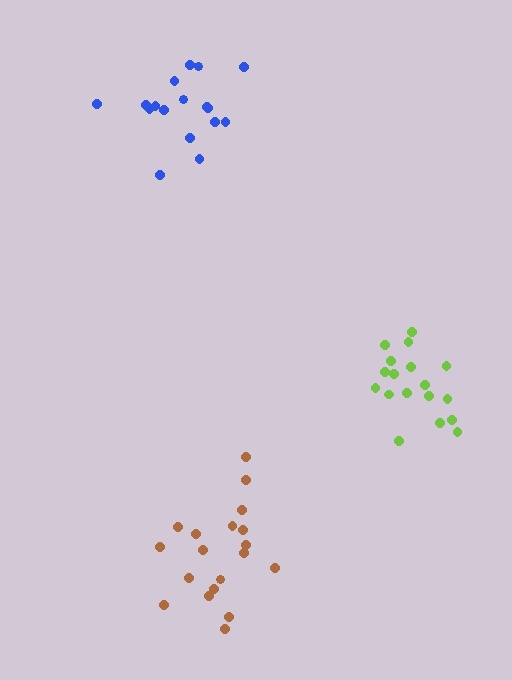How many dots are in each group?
Group 1: 18 dots, Group 2: 17 dots, Group 3: 19 dots (54 total).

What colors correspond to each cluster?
The clusters are colored: lime, blue, brown.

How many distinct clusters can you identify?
There are 3 distinct clusters.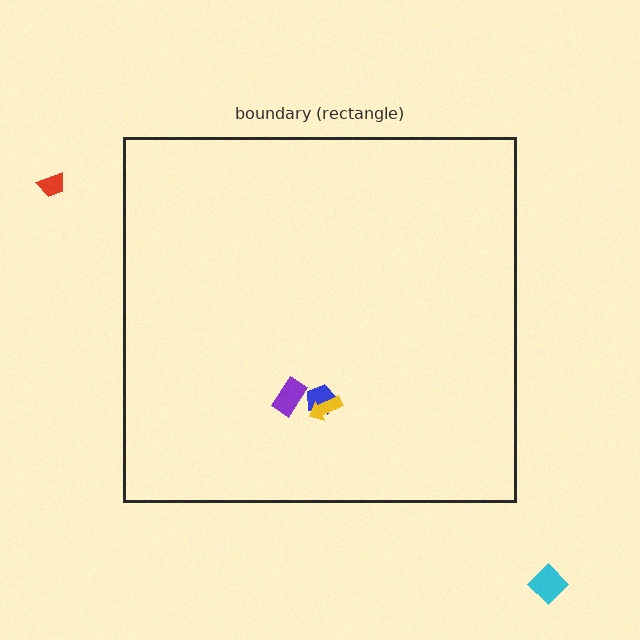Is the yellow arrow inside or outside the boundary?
Inside.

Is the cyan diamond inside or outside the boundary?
Outside.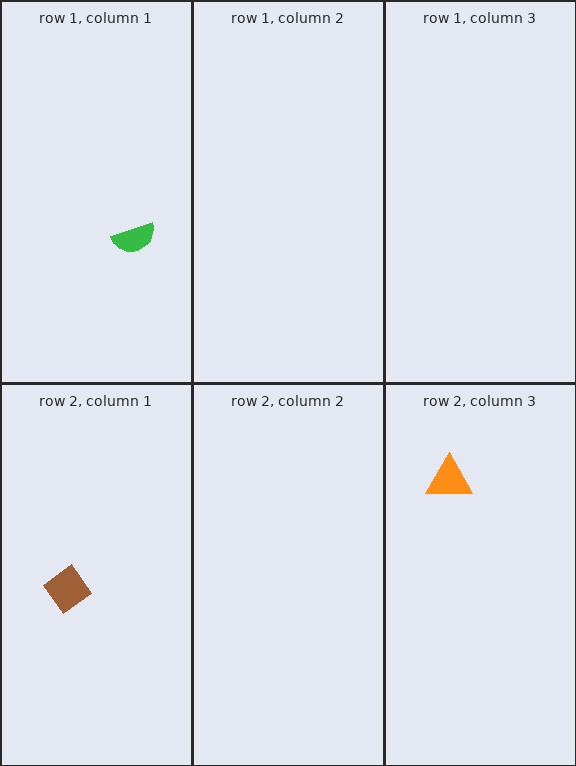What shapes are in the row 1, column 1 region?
The green semicircle.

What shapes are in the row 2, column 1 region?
The brown diamond.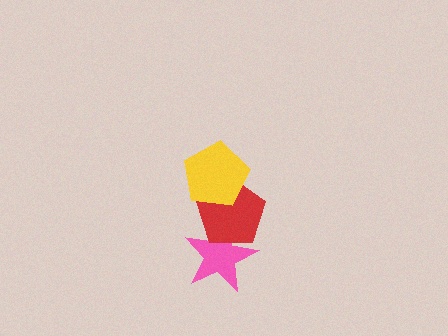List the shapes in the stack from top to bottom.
From top to bottom: the yellow pentagon, the red pentagon, the pink star.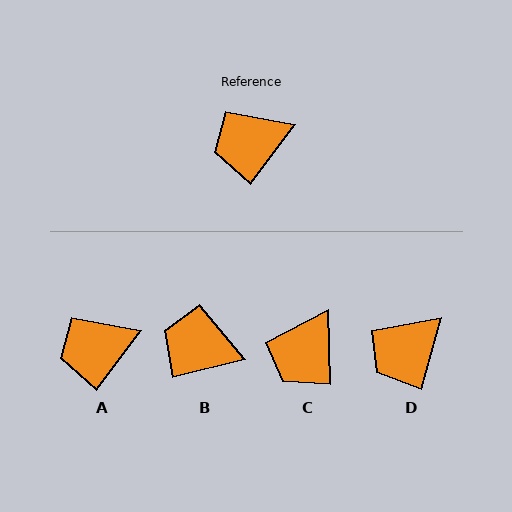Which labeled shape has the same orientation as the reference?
A.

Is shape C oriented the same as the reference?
No, it is off by about 38 degrees.